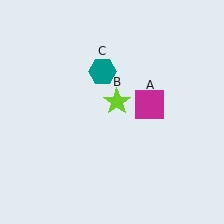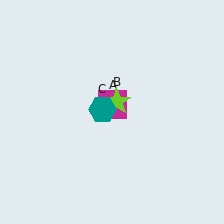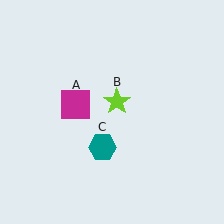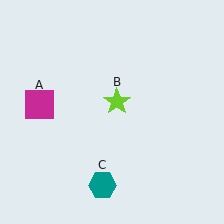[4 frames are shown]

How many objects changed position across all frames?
2 objects changed position: magenta square (object A), teal hexagon (object C).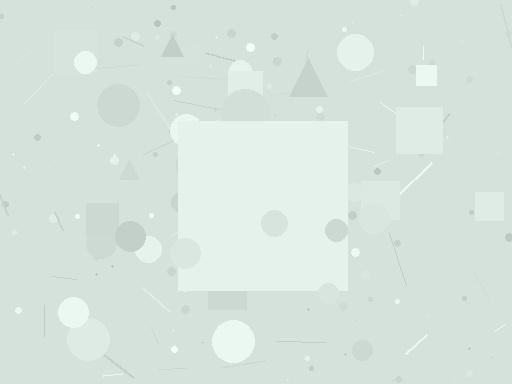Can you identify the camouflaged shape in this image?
The camouflaged shape is a square.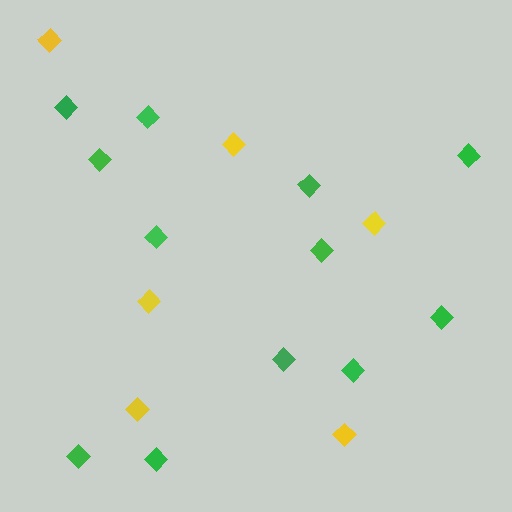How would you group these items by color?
There are 2 groups: one group of green diamonds (12) and one group of yellow diamonds (6).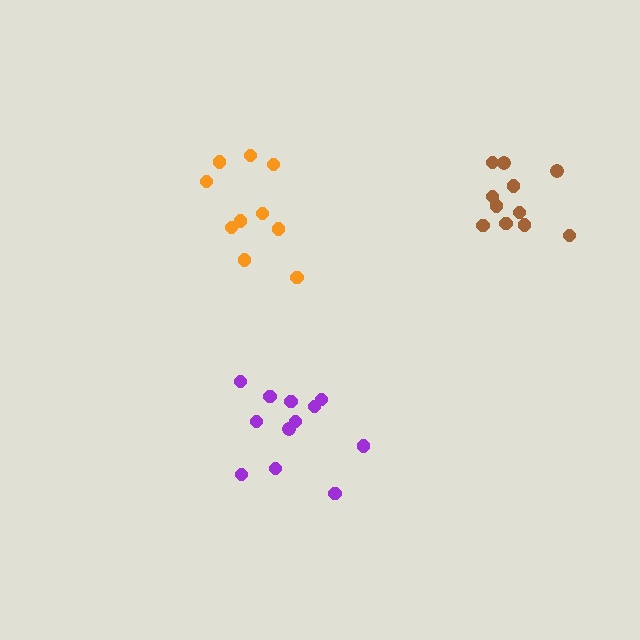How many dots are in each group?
Group 1: 11 dots, Group 2: 10 dots, Group 3: 12 dots (33 total).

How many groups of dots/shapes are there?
There are 3 groups.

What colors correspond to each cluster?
The clusters are colored: brown, orange, purple.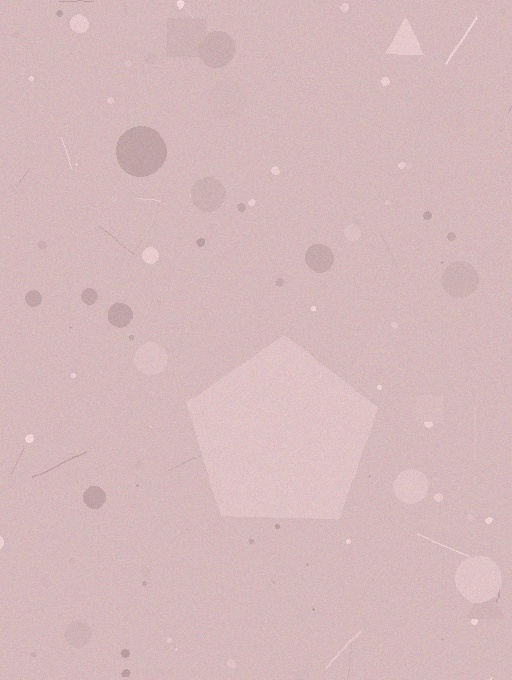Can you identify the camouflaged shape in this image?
The camouflaged shape is a pentagon.